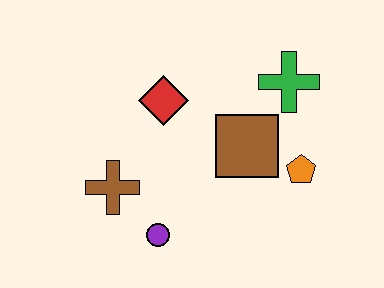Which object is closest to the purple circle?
The brown cross is closest to the purple circle.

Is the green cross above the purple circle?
Yes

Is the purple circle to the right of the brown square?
No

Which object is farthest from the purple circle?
The green cross is farthest from the purple circle.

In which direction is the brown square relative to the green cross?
The brown square is below the green cross.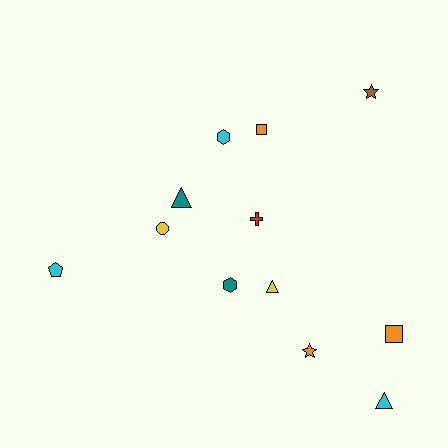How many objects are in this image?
There are 12 objects.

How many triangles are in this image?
There are 3 triangles.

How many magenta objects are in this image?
There are no magenta objects.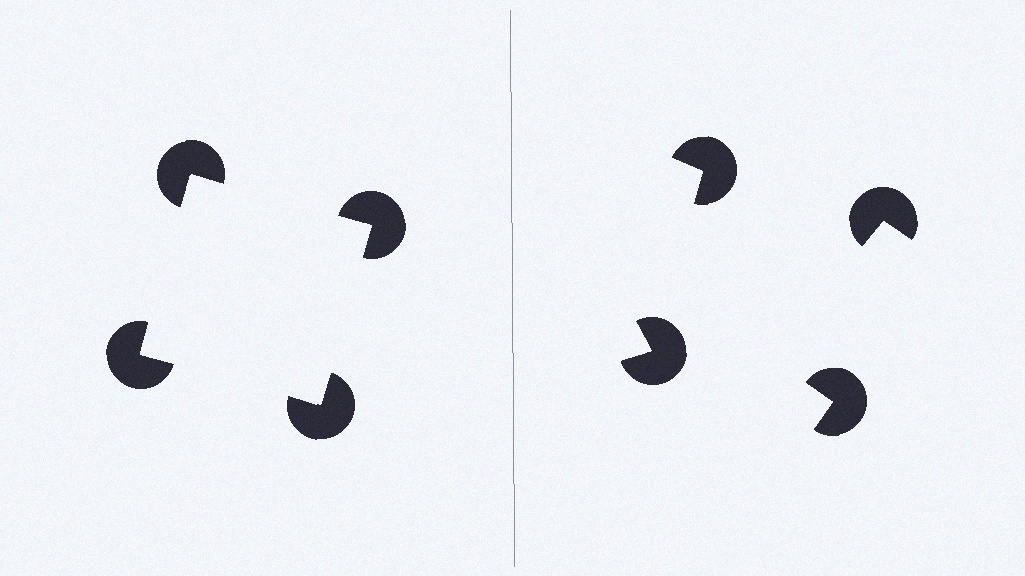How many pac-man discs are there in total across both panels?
8 — 4 on each side.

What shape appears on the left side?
An illusory square.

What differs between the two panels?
The pac-man discs are positioned identically on both sides; only the wedge orientations differ. On the left they align to a square; on the right they are misaligned.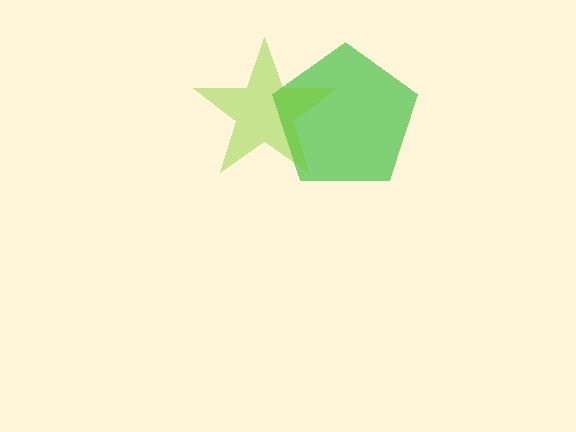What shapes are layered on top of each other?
The layered shapes are: a green pentagon, a lime star.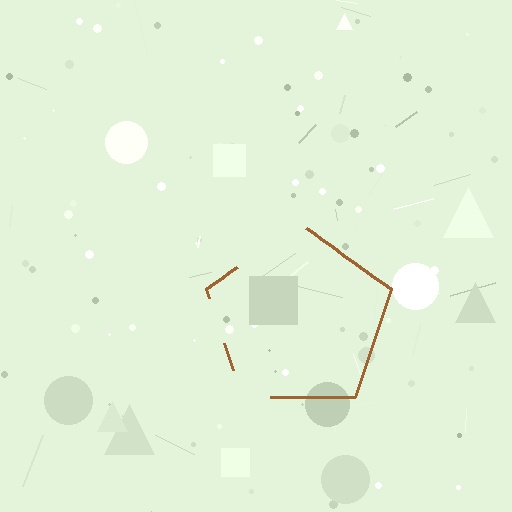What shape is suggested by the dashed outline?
The dashed outline suggests a pentagon.